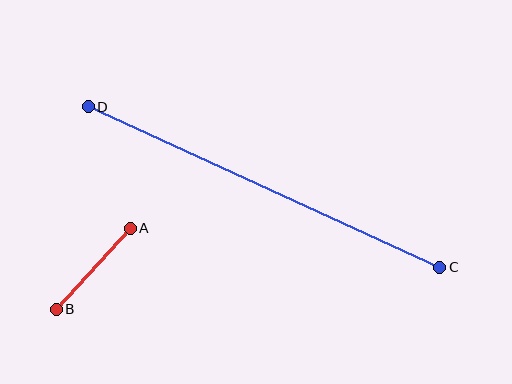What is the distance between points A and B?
The distance is approximately 110 pixels.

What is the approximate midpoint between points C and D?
The midpoint is at approximately (264, 187) pixels.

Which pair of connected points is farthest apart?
Points C and D are farthest apart.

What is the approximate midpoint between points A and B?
The midpoint is at approximately (93, 269) pixels.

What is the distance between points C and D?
The distance is approximately 387 pixels.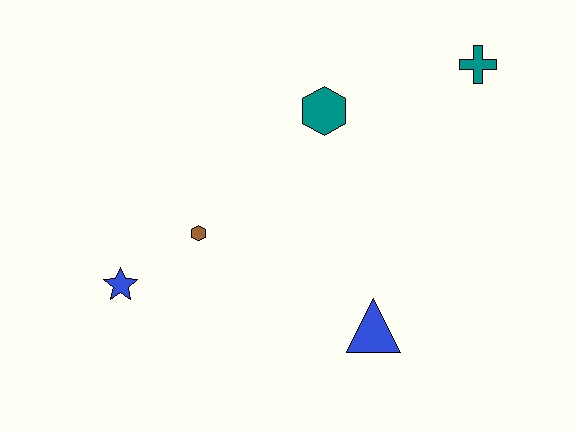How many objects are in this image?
There are 5 objects.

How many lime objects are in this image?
There are no lime objects.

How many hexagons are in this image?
There are 2 hexagons.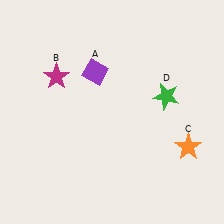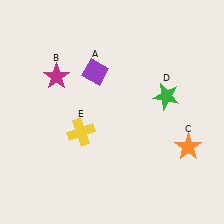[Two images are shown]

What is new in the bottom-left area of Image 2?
A yellow cross (E) was added in the bottom-left area of Image 2.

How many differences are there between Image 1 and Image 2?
There is 1 difference between the two images.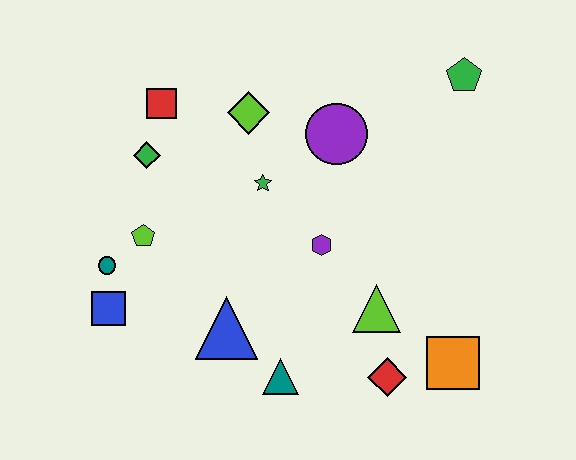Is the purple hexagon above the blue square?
Yes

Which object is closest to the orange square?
The red diamond is closest to the orange square.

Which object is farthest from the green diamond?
The orange square is farthest from the green diamond.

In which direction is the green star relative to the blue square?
The green star is to the right of the blue square.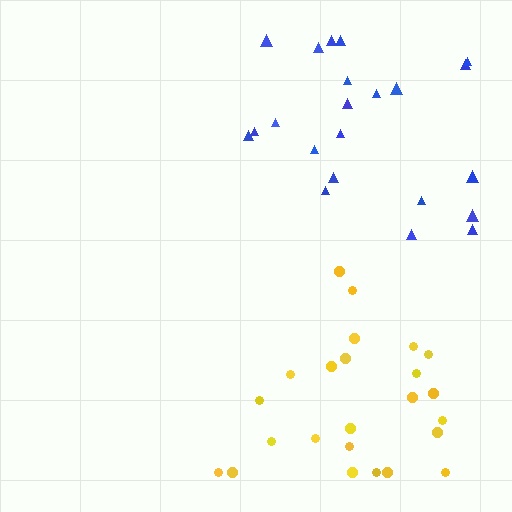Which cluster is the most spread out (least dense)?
Blue.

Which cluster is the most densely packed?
Yellow.